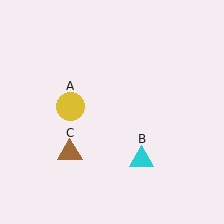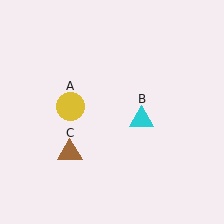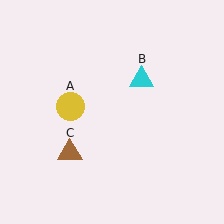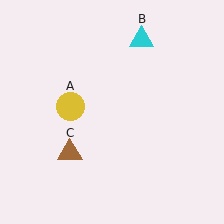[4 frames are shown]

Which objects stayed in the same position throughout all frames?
Yellow circle (object A) and brown triangle (object C) remained stationary.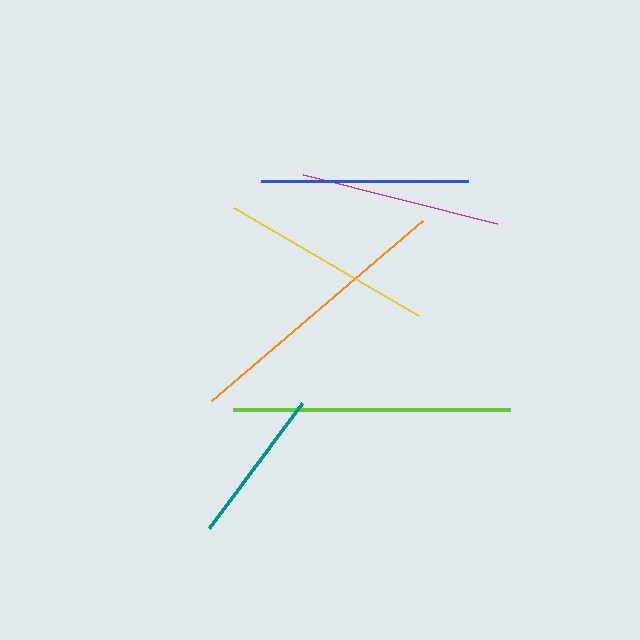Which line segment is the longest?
The orange line is the longest at approximately 277 pixels.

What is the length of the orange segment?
The orange segment is approximately 277 pixels long.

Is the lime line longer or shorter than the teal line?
The lime line is longer than the teal line.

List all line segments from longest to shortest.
From longest to shortest: orange, lime, yellow, blue, magenta, teal.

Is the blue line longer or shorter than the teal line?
The blue line is longer than the teal line.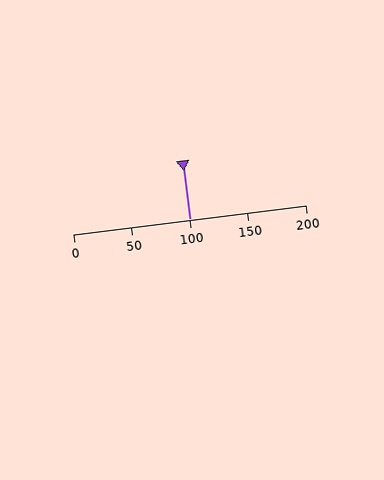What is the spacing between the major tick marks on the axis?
The major ticks are spaced 50 apart.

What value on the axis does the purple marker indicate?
The marker indicates approximately 100.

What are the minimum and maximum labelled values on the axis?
The axis runs from 0 to 200.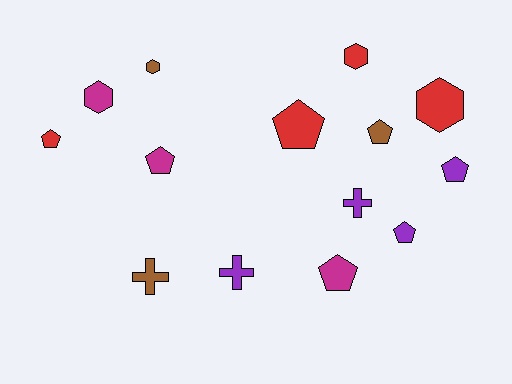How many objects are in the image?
There are 14 objects.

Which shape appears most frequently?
Pentagon, with 7 objects.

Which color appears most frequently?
Red, with 4 objects.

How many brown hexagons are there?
There is 1 brown hexagon.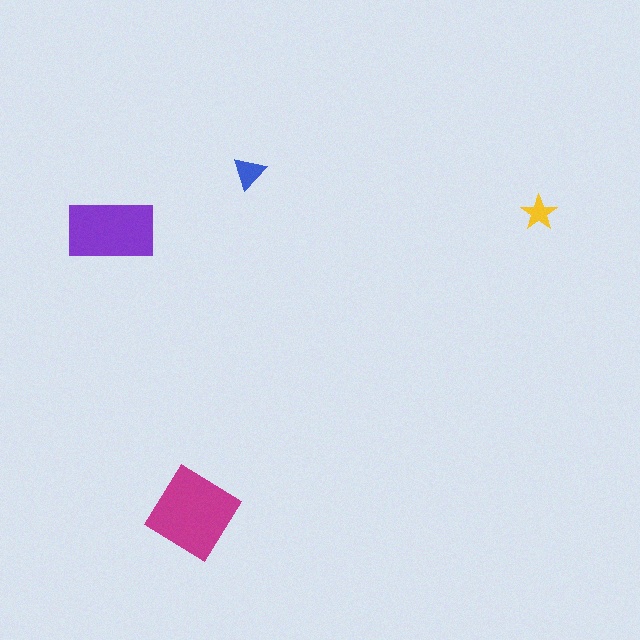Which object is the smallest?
The yellow star.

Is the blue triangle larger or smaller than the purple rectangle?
Smaller.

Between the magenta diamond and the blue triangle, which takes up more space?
The magenta diamond.